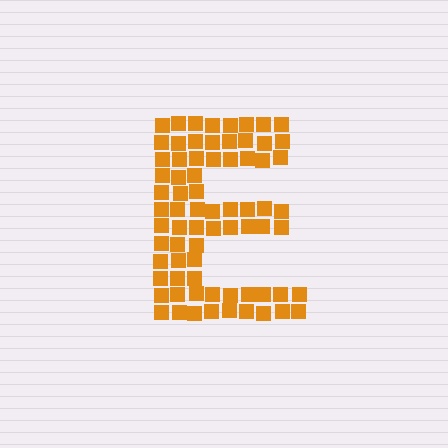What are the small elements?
The small elements are squares.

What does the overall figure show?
The overall figure shows the letter E.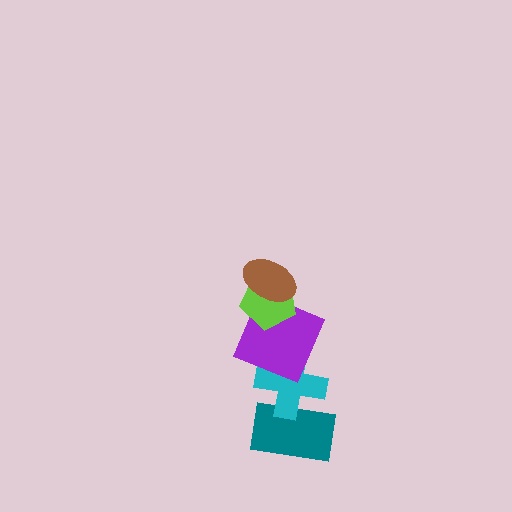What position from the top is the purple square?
The purple square is 3rd from the top.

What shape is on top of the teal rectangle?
The cyan cross is on top of the teal rectangle.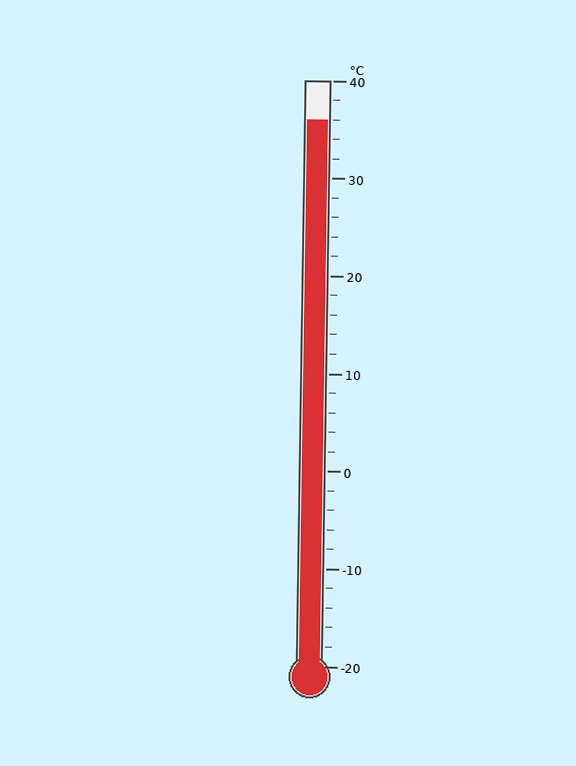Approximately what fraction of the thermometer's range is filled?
The thermometer is filled to approximately 95% of its range.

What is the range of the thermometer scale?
The thermometer scale ranges from -20°C to 40°C.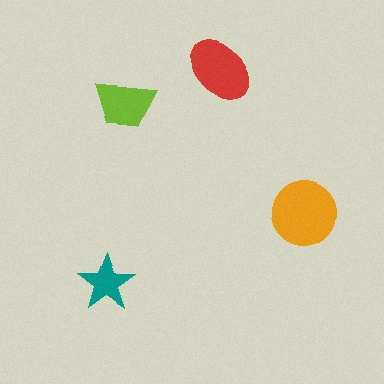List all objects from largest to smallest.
The orange circle, the red ellipse, the lime trapezoid, the teal star.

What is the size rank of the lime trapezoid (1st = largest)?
3rd.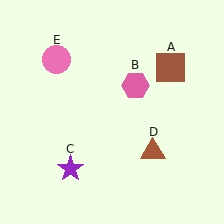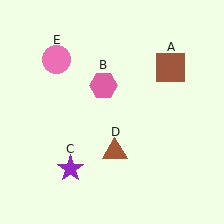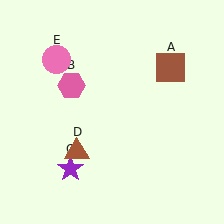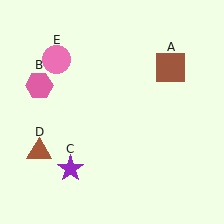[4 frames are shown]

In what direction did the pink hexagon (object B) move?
The pink hexagon (object B) moved left.